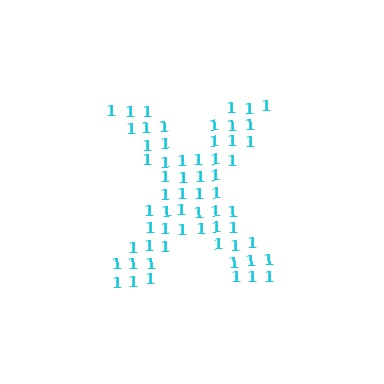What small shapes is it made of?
It is made of small digit 1's.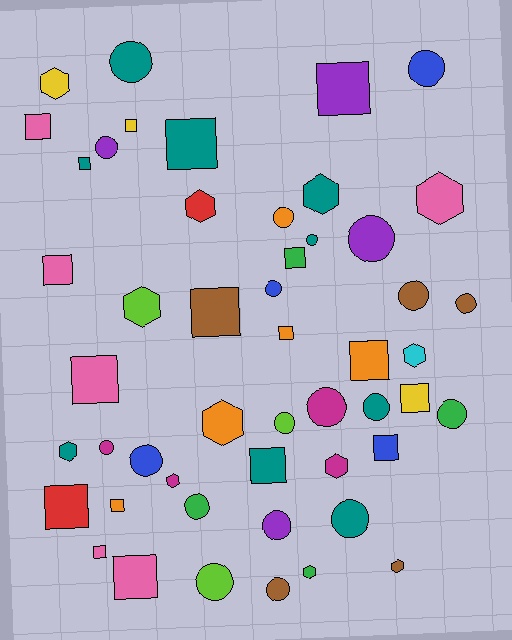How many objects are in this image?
There are 50 objects.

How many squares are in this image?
There are 18 squares.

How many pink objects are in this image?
There are 6 pink objects.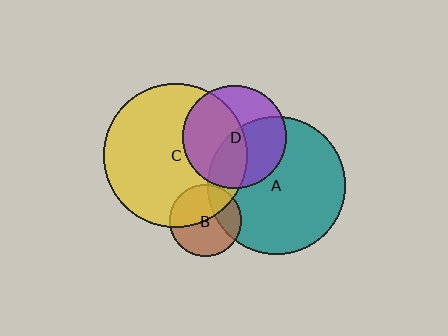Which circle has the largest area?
Circle C (yellow).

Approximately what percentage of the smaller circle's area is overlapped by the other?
Approximately 45%.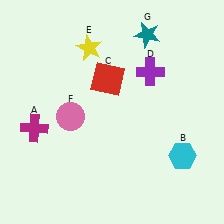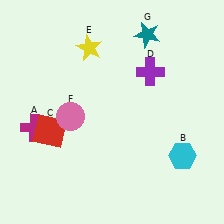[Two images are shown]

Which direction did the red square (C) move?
The red square (C) moved left.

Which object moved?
The red square (C) moved left.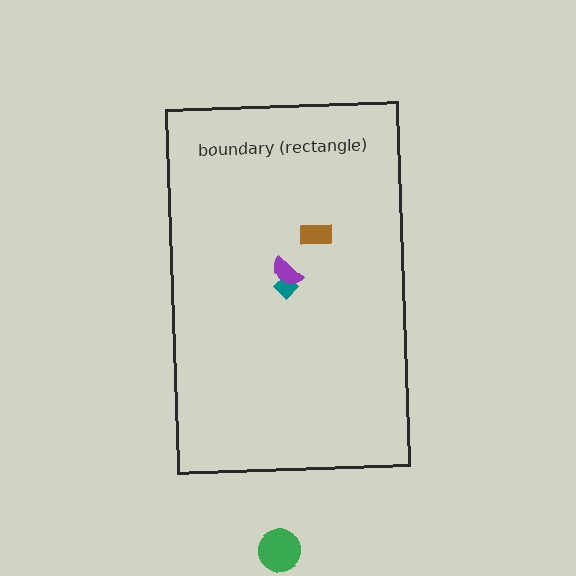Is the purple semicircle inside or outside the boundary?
Inside.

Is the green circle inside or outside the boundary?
Outside.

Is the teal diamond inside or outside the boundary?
Inside.